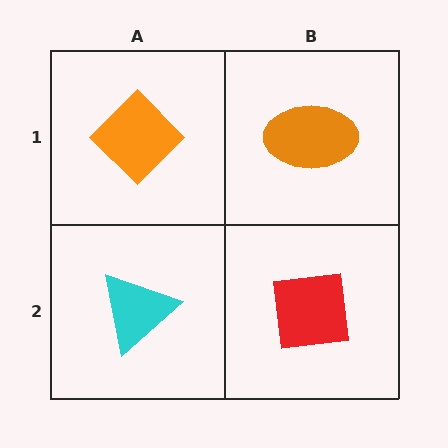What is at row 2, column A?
A cyan triangle.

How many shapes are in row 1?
2 shapes.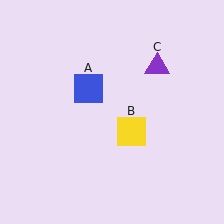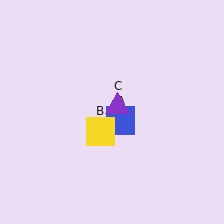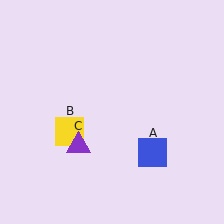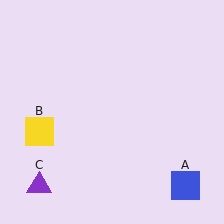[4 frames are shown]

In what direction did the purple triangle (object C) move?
The purple triangle (object C) moved down and to the left.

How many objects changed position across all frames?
3 objects changed position: blue square (object A), yellow square (object B), purple triangle (object C).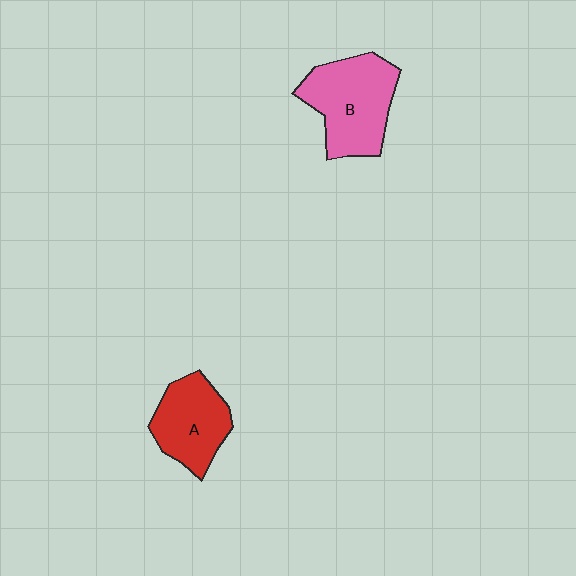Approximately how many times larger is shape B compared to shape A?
Approximately 1.3 times.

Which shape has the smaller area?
Shape A (red).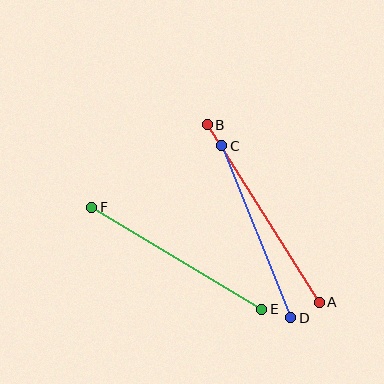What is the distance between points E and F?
The distance is approximately 198 pixels.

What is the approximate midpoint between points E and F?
The midpoint is at approximately (177, 258) pixels.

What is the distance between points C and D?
The distance is approximately 185 pixels.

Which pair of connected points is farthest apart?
Points A and B are farthest apart.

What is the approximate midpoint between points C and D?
The midpoint is at approximately (256, 232) pixels.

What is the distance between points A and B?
The distance is approximately 210 pixels.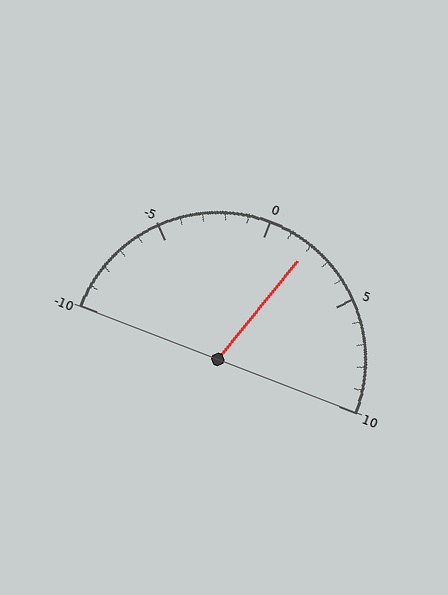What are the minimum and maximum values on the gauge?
The gauge ranges from -10 to 10.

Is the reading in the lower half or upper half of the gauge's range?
The reading is in the upper half of the range (-10 to 10).